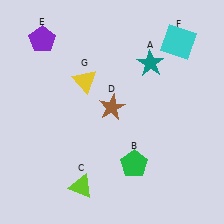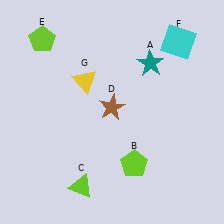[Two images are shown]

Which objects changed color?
B changed from green to lime. E changed from purple to lime.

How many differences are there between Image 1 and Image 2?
There are 2 differences between the two images.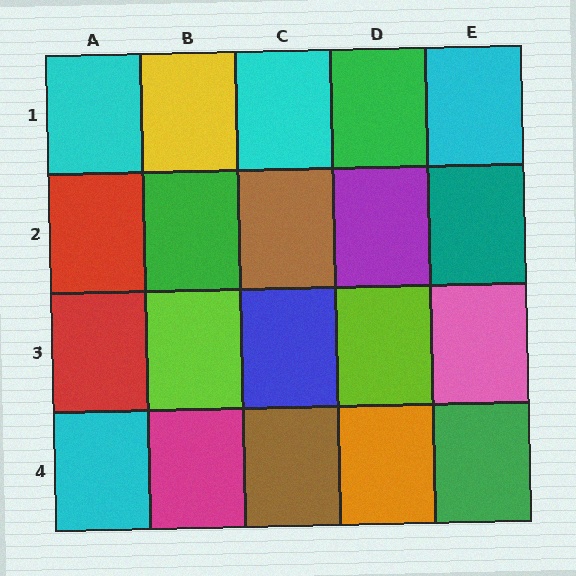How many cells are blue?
1 cell is blue.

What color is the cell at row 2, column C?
Brown.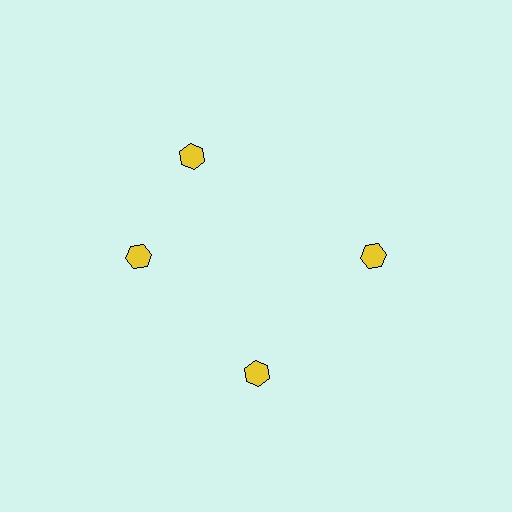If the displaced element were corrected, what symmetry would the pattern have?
It would have 4-fold rotational symmetry — the pattern would map onto itself every 90 degrees.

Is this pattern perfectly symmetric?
No. The 4 yellow hexagons are arranged in a ring, but one element near the 12 o'clock position is rotated out of alignment along the ring, breaking the 4-fold rotational symmetry.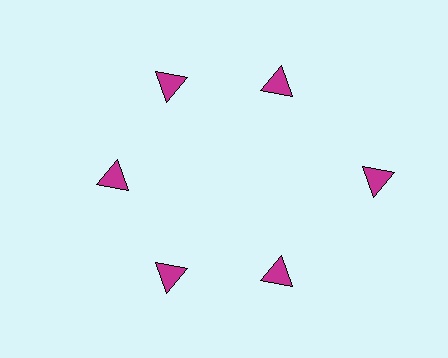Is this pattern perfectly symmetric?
No. The 6 magenta triangles are arranged in a ring, but one element near the 3 o'clock position is pushed outward from the center, breaking the 6-fold rotational symmetry.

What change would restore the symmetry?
The symmetry would be restored by moving it inward, back onto the ring so that all 6 triangles sit at equal angles and equal distance from the center.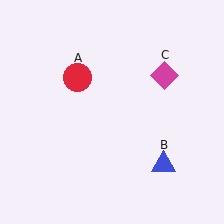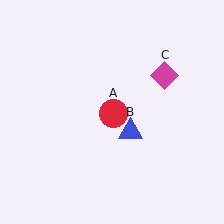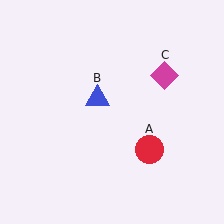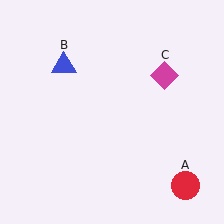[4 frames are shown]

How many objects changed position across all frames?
2 objects changed position: red circle (object A), blue triangle (object B).